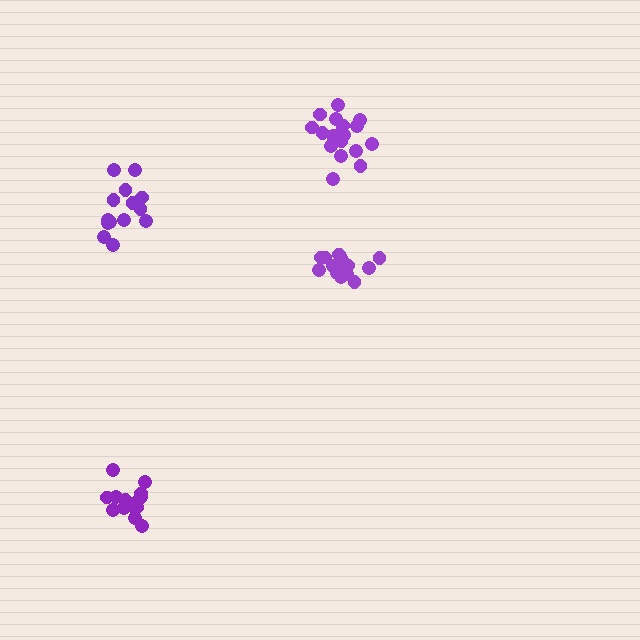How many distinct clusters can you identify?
There are 4 distinct clusters.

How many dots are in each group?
Group 1: 14 dots, Group 2: 19 dots, Group 3: 17 dots, Group 4: 15 dots (65 total).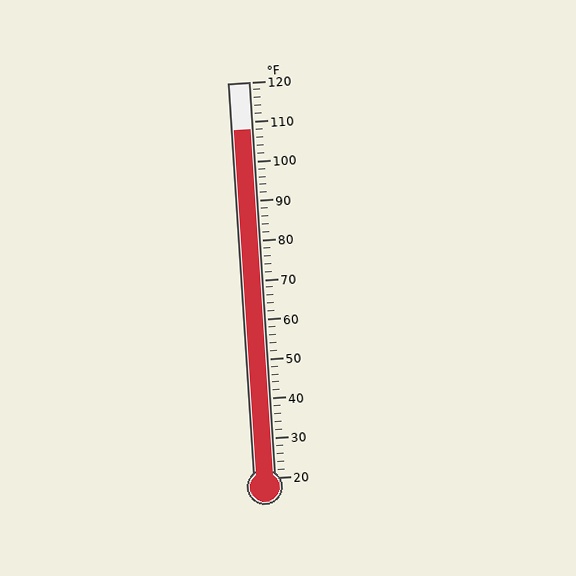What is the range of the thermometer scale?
The thermometer scale ranges from 20°F to 120°F.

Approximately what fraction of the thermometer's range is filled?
The thermometer is filled to approximately 90% of its range.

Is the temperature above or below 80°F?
The temperature is above 80°F.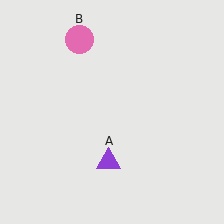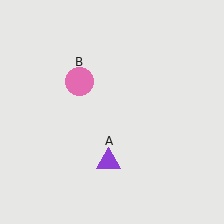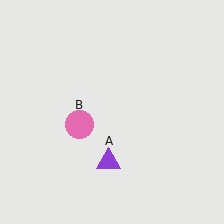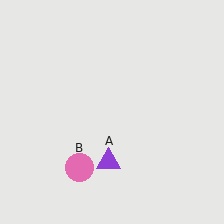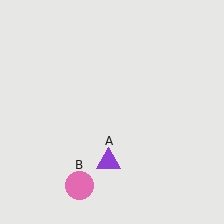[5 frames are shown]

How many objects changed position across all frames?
1 object changed position: pink circle (object B).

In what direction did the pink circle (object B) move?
The pink circle (object B) moved down.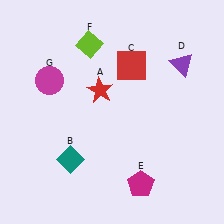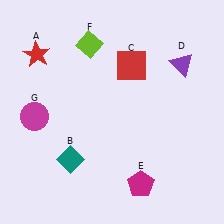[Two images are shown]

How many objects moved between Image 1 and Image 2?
2 objects moved between the two images.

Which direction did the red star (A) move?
The red star (A) moved left.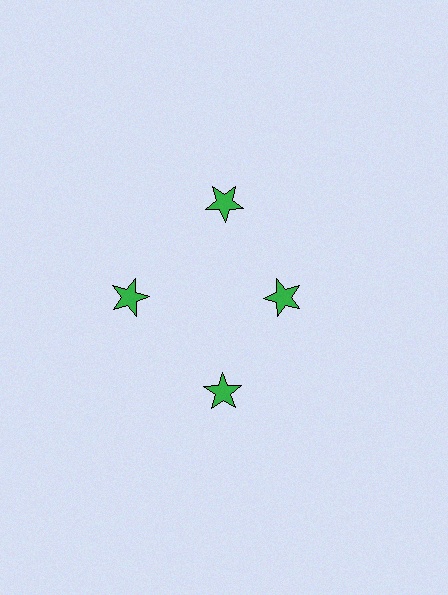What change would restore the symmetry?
The symmetry would be restored by moving it outward, back onto the ring so that all 4 stars sit at equal angles and equal distance from the center.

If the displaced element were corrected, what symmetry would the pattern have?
It would have 4-fold rotational symmetry — the pattern would map onto itself every 90 degrees.